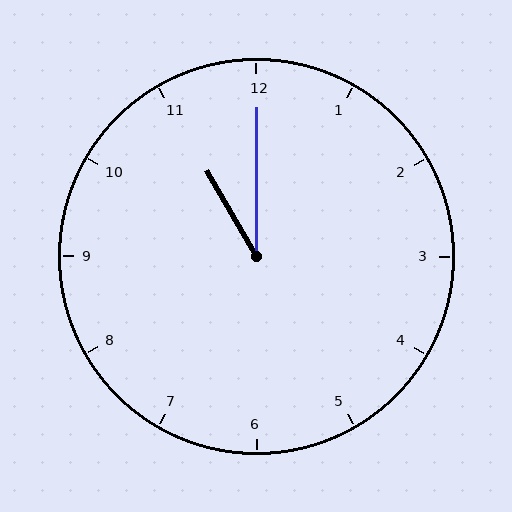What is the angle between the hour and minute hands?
Approximately 30 degrees.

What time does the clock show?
11:00.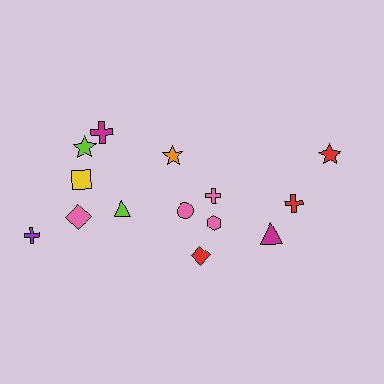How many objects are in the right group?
There are 6 objects.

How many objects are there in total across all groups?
There are 14 objects.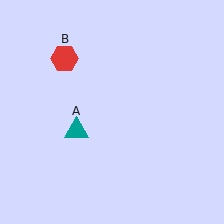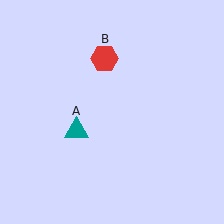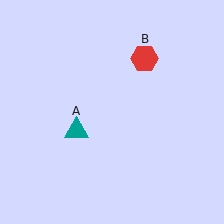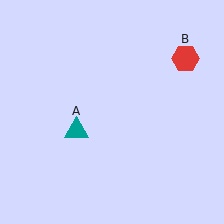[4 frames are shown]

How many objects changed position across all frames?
1 object changed position: red hexagon (object B).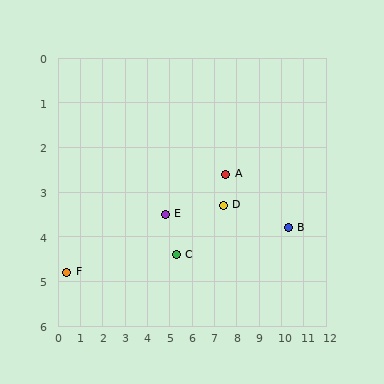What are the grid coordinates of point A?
Point A is at approximately (7.5, 2.6).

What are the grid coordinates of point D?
Point D is at approximately (7.4, 3.3).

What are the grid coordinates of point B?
Point B is at approximately (10.3, 3.8).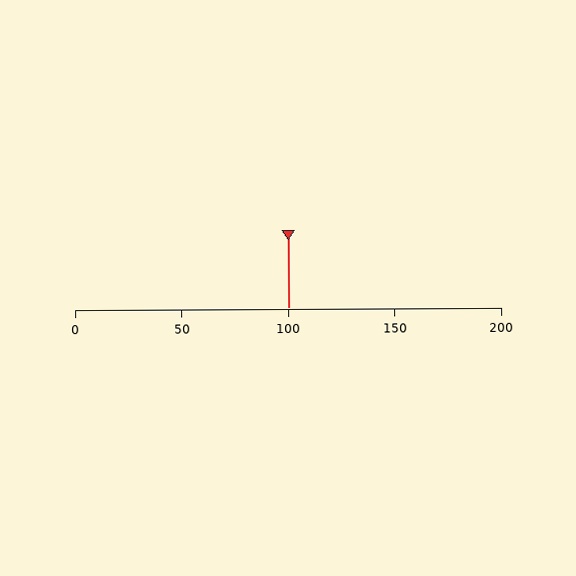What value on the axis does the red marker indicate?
The marker indicates approximately 100.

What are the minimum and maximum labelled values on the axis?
The axis runs from 0 to 200.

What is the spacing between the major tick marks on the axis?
The major ticks are spaced 50 apart.